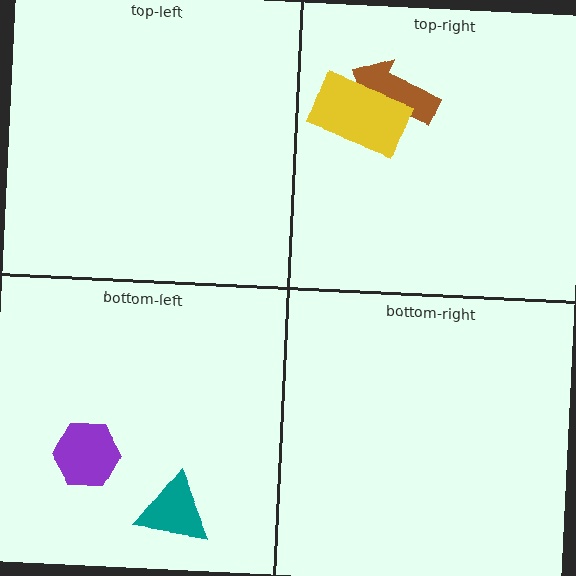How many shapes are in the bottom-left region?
2.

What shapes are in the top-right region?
The brown arrow, the yellow rectangle.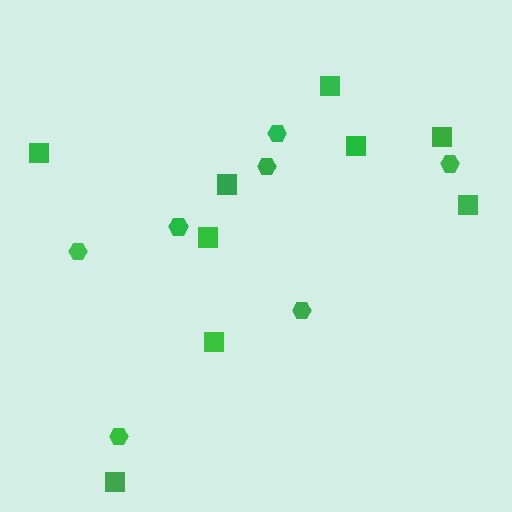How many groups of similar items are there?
There are 2 groups: one group of hexagons (7) and one group of squares (9).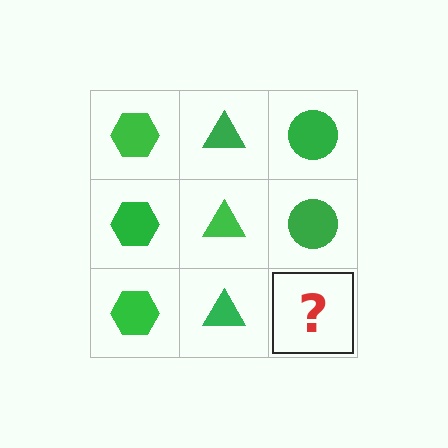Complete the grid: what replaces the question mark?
The question mark should be replaced with a green circle.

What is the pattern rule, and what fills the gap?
The rule is that each column has a consistent shape. The gap should be filled with a green circle.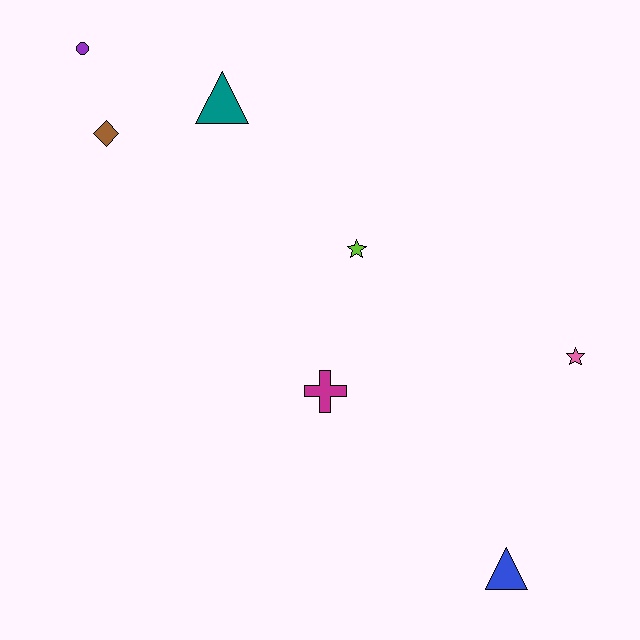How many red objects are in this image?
There are no red objects.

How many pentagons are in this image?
There are no pentagons.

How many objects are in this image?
There are 7 objects.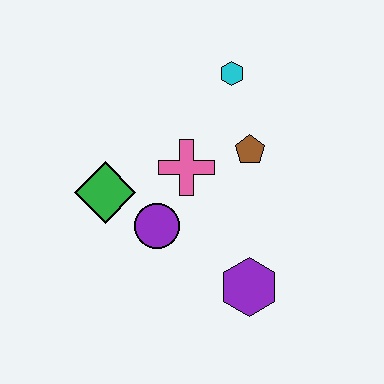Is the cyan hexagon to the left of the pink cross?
No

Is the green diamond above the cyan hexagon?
No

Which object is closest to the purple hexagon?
The purple circle is closest to the purple hexagon.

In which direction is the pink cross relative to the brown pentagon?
The pink cross is to the left of the brown pentagon.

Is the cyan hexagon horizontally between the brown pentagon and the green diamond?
Yes